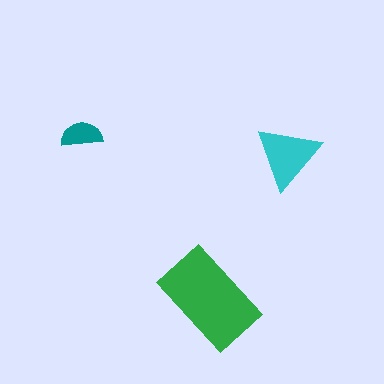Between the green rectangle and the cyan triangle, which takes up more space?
The green rectangle.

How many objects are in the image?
There are 3 objects in the image.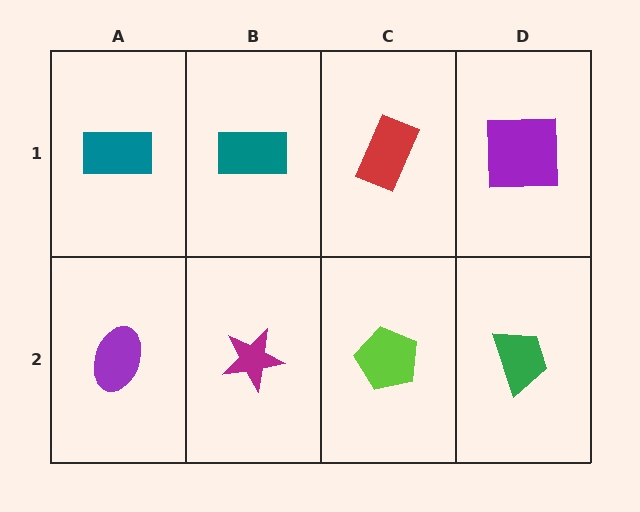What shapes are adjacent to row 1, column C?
A lime pentagon (row 2, column C), a teal rectangle (row 1, column B), a purple square (row 1, column D).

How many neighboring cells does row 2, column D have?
2.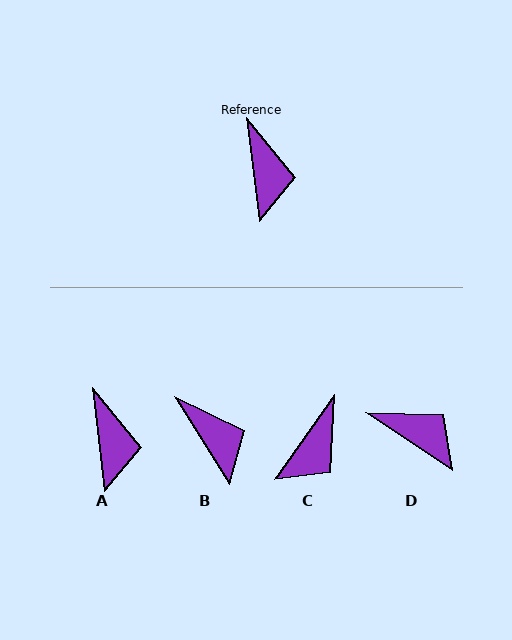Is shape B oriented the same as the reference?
No, it is off by about 25 degrees.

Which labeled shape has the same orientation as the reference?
A.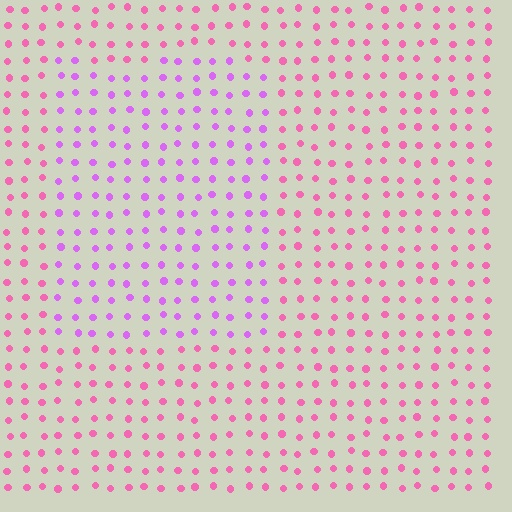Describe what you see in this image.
The image is filled with small pink elements in a uniform arrangement. A rectangle-shaped region is visible where the elements are tinted to a slightly different hue, forming a subtle color boundary.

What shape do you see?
I see a rectangle.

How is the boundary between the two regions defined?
The boundary is defined purely by a slight shift in hue (about 39 degrees). Spacing, size, and orientation are identical on both sides.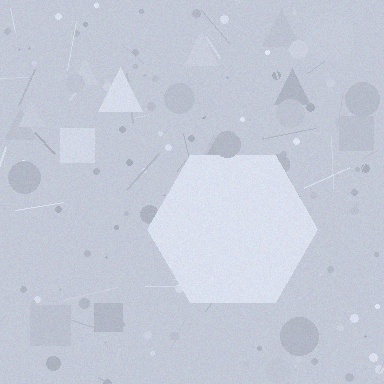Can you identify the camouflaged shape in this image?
The camouflaged shape is a hexagon.